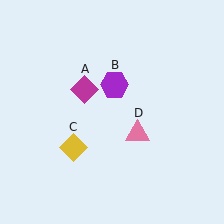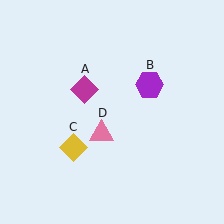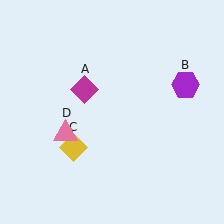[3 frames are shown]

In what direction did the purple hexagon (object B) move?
The purple hexagon (object B) moved right.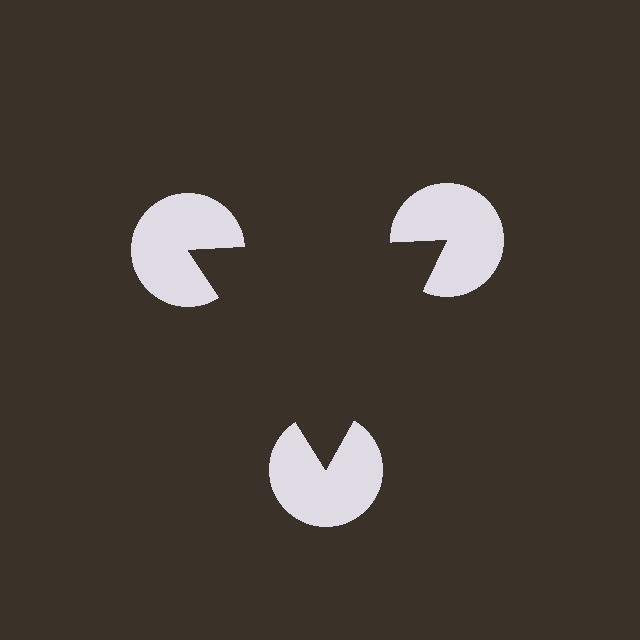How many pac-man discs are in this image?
There are 3 — one at each vertex of the illusory triangle.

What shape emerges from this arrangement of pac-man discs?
An illusory triangle — its edges are inferred from the aligned wedge cuts in the pac-man discs, not physically drawn.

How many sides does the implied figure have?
3 sides.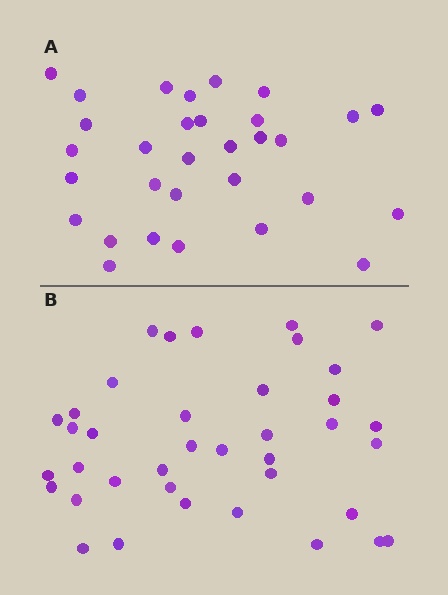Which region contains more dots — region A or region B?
Region B (the bottom region) has more dots.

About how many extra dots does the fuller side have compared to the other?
Region B has roughly 8 or so more dots than region A.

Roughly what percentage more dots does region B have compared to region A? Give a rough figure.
About 25% more.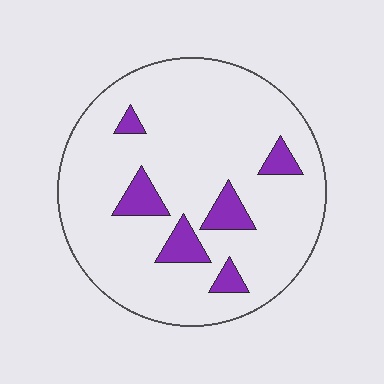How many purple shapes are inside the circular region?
6.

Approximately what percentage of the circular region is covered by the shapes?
Approximately 10%.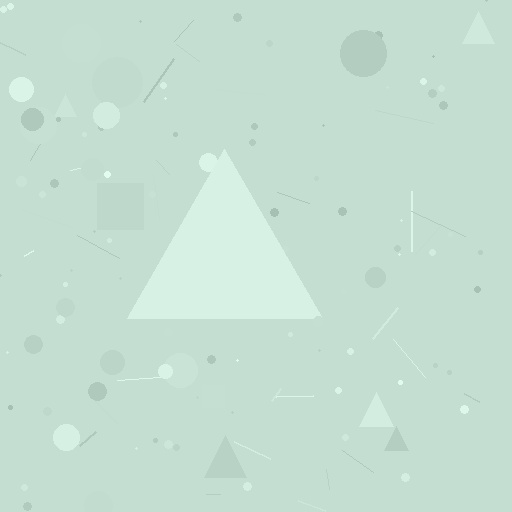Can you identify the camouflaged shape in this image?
The camouflaged shape is a triangle.